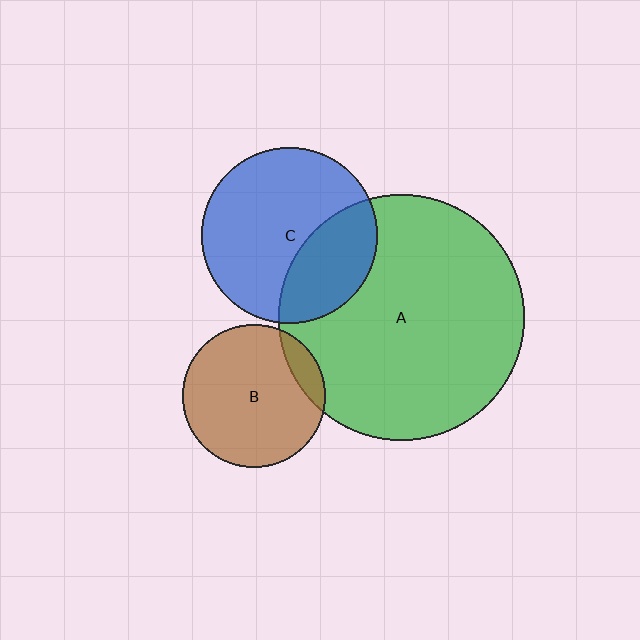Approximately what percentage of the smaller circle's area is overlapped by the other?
Approximately 10%.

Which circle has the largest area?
Circle A (green).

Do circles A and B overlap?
Yes.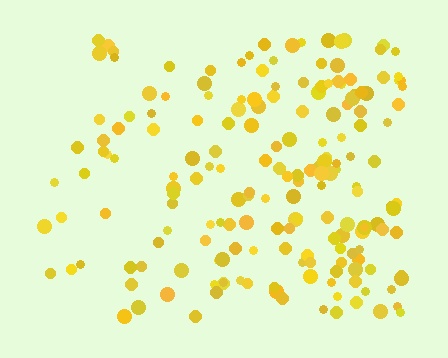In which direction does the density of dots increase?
From left to right, with the right side densest.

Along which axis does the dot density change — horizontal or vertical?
Horizontal.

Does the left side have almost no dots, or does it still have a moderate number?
Still a moderate number, just noticeably fewer than the right.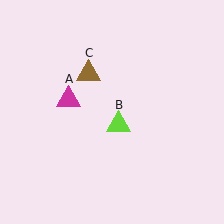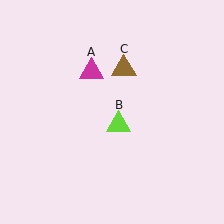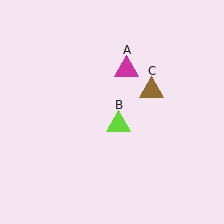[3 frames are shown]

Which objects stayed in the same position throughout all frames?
Lime triangle (object B) remained stationary.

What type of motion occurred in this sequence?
The magenta triangle (object A), brown triangle (object C) rotated clockwise around the center of the scene.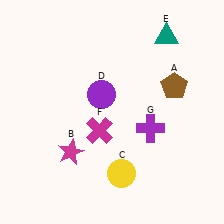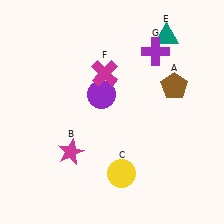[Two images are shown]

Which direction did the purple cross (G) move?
The purple cross (G) moved up.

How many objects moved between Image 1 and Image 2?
2 objects moved between the two images.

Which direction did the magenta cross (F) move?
The magenta cross (F) moved up.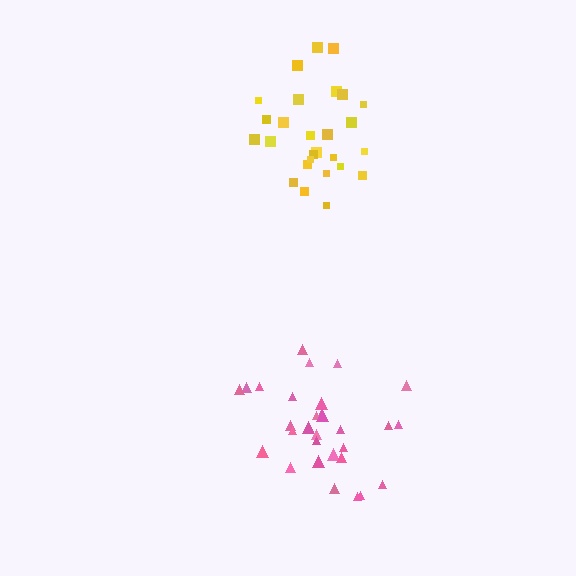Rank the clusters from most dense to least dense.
yellow, pink.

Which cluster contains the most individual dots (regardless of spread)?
Pink (30).